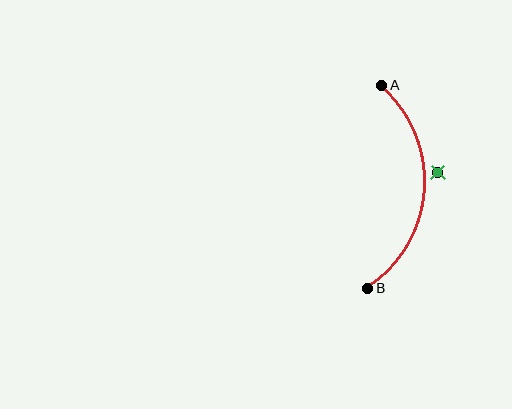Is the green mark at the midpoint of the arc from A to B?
No — the green mark does not lie on the arc at all. It sits slightly outside the curve.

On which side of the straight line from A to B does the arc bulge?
The arc bulges to the right of the straight line connecting A and B.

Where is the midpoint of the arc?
The arc midpoint is the point on the curve farthest from the straight line joining A and B. It sits to the right of that line.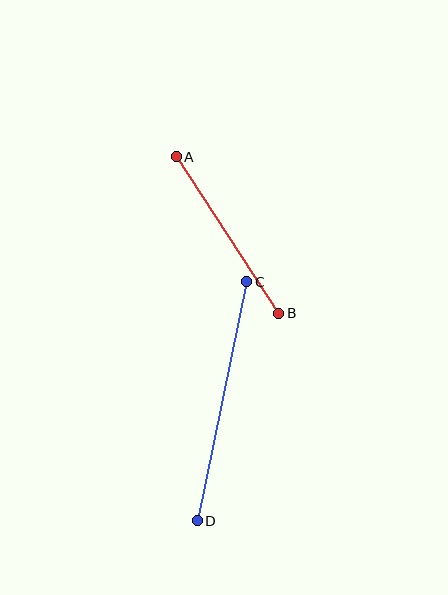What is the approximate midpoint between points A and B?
The midpoint is at approximately (227, 235) pixels.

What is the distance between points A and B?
The distance is approximately 187 pixels.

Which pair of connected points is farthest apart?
Points C and D are farthest apart.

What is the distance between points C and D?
The distance is approximately 244 pixels.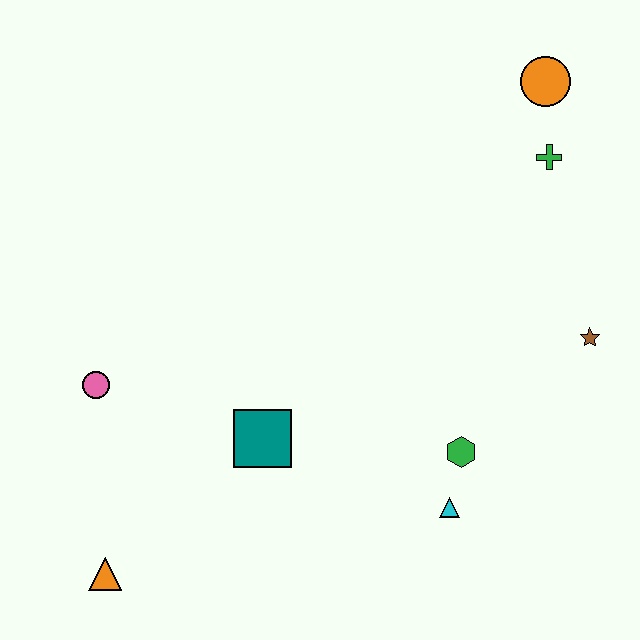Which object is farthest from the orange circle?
The orange triangle is farthest from the orange circle.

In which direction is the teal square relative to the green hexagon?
The teal square is to the left of the green hexagon.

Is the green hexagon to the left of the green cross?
Yes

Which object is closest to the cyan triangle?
The green hexagon is closest to the cyan triangle.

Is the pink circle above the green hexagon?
Yes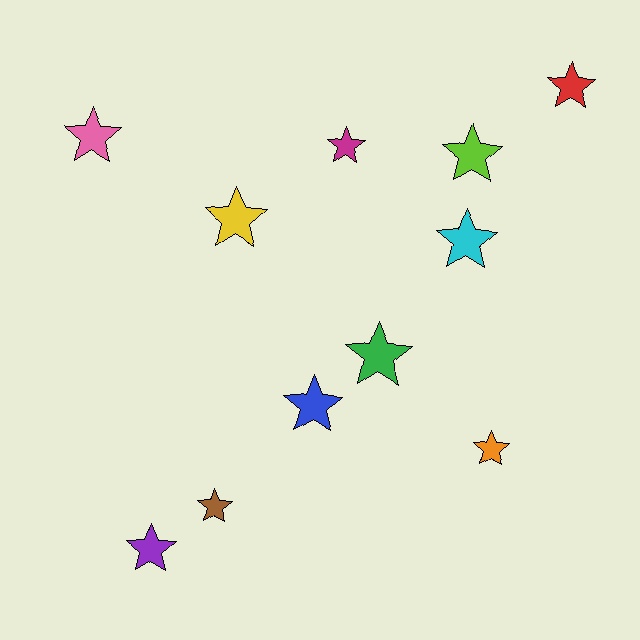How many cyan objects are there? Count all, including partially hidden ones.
There is 1 cyan object.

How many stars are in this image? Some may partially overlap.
There are 11 stars.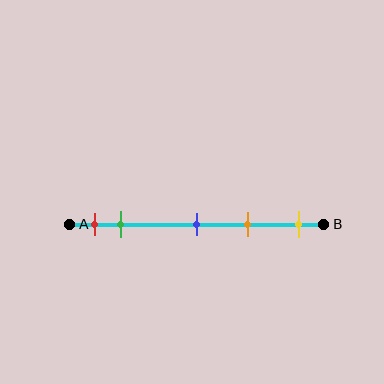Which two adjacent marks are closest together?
The red and green marks are the closest adjacent pair.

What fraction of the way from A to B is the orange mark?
The orange mark is approximately 70% (0.7) of the way from A to B.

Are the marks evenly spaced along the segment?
No, the marks are not evenly spaced.